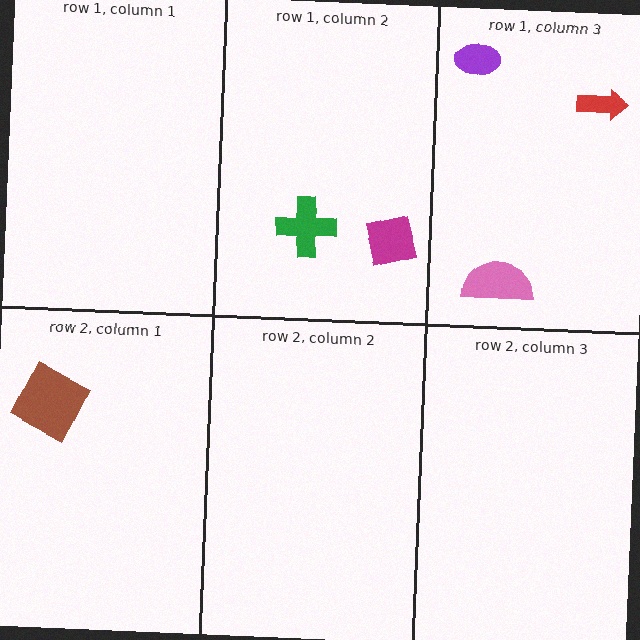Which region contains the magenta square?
The row 1, column 2 region.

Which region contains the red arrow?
The row 1, column 3 region.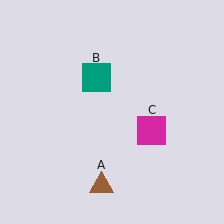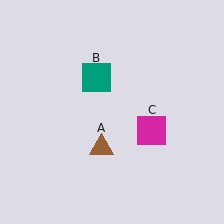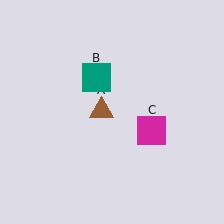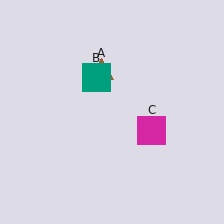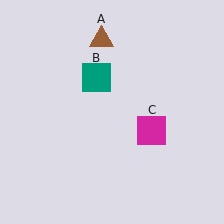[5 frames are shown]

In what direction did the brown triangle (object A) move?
The brown triangle (object A) moved up.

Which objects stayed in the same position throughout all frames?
Teal square (object B) and magenta square (object C) remained stationary.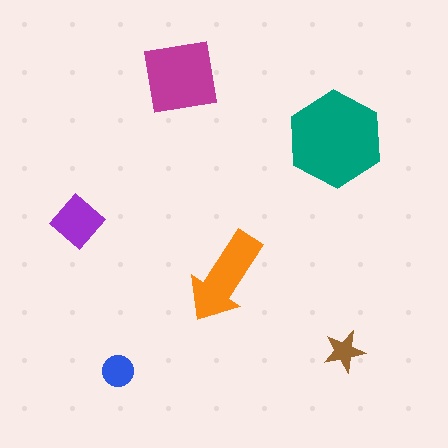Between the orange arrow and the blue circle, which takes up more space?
The orange arrow.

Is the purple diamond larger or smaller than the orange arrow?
Smaller.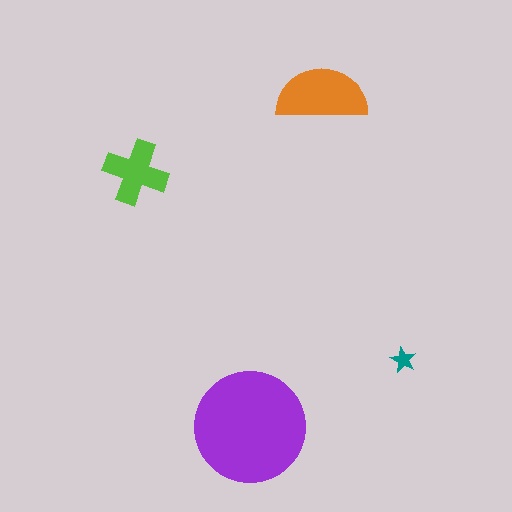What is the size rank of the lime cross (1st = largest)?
3rd.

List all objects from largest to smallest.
The purple circle, the orange semicircle, the lime cross, the teal star.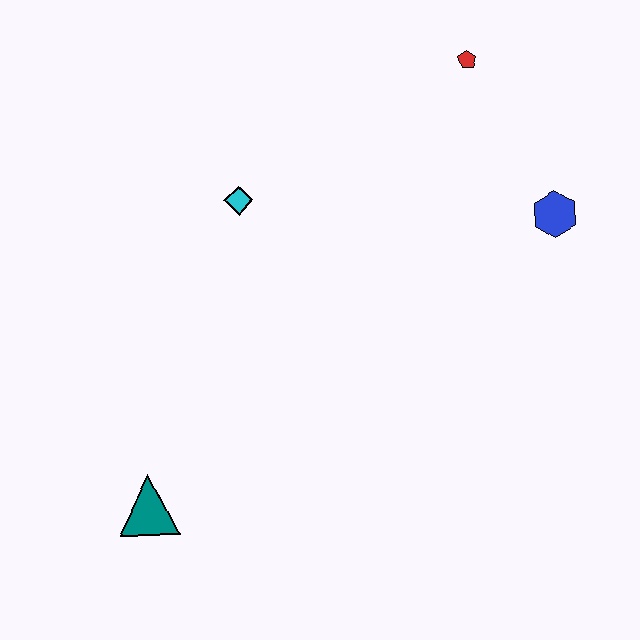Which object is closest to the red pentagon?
The blue hexagon is closest to the red pentagon.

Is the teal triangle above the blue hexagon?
No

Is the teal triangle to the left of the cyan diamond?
Yes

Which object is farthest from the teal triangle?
The red pentagon is farthest from the teal triangle.